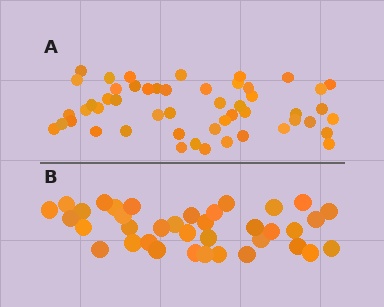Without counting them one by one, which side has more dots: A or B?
Region A (the top region) has more dots.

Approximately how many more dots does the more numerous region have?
Region A has approximately 15 more dots than region B.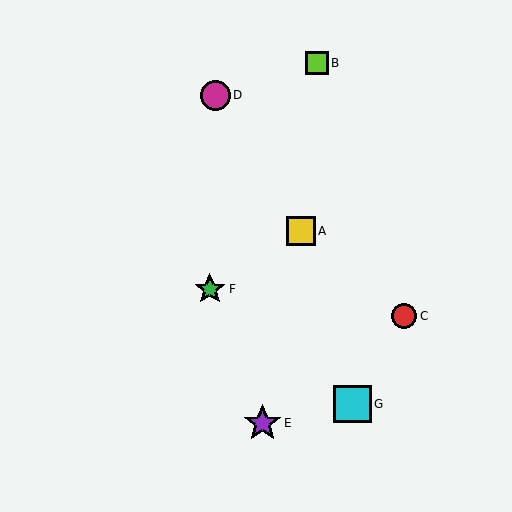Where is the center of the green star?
The center of the green star is at (210, 289).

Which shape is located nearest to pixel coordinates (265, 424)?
The purple star (labeled E) at (263, 423) is nearest to that location.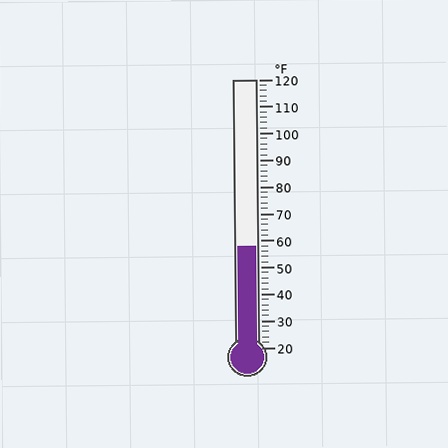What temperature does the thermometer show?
The thermometer shows approximately 58°F.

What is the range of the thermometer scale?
The thermometer scale ranges from 20°F to 120°F.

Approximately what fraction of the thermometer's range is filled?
The thermometer is filled to approximately 40% of its range.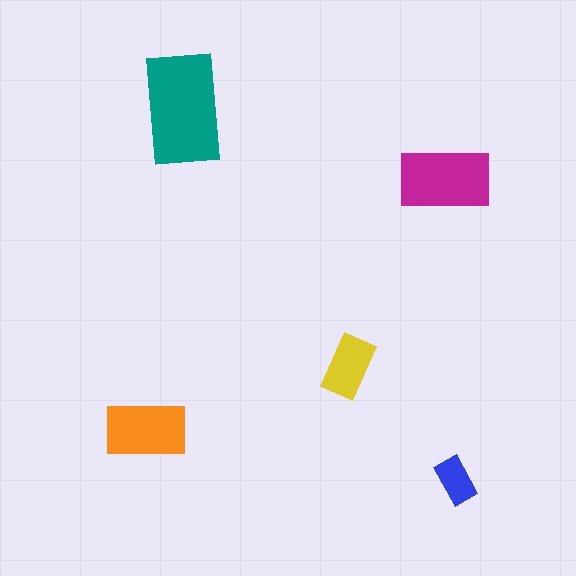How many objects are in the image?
There are 5 objects in the image.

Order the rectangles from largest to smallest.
the teal one, the magenta one, the orange one, the yellow one, the blue one.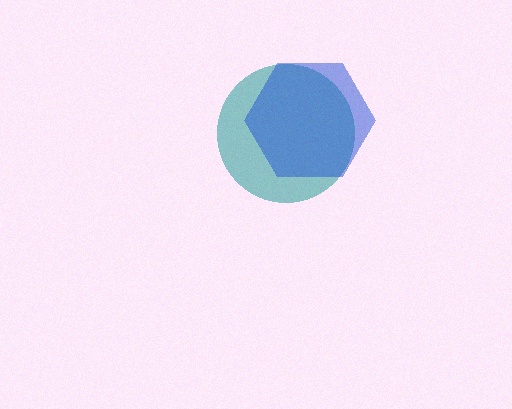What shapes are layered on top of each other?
The layered shapes are: a teal circle, a blue hexagon.